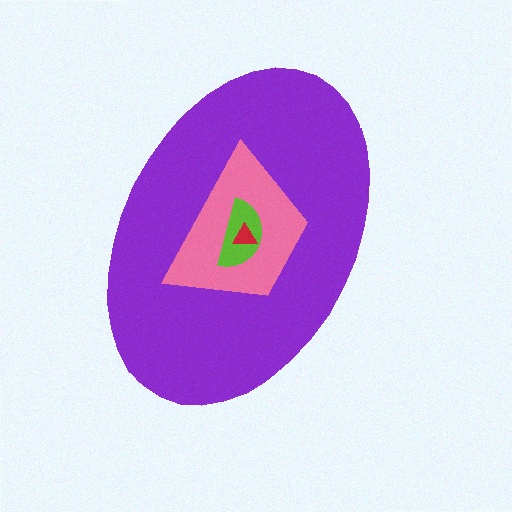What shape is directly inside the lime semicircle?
The red triangle.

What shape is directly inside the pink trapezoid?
The lime semicircle.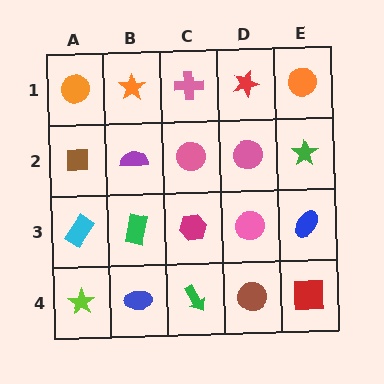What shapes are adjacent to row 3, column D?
A pink circle (row 2, column D), a brown circle (row 4, column D), a magenta hexagon (row 3, column C), a blue ellipse (row 3, column E).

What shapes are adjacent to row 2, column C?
A pink cross (row 1, column C), a magenta hexagon (row 3, column C), a purple semicircle (row 2, column B), a pink circle (row 2, column D).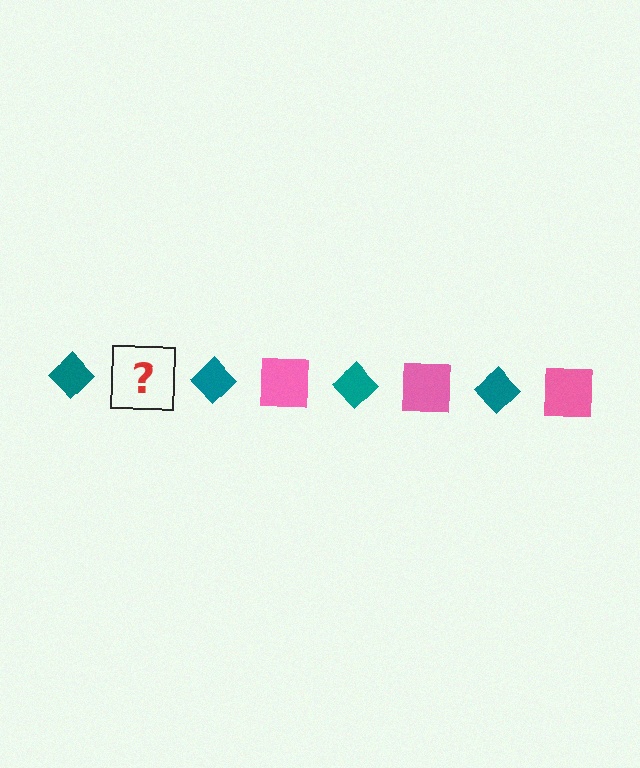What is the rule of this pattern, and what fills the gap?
The rule is that the pattern alternates between teal diamond and pink square. The gap should be filled with a pink square.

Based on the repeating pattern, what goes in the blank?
The blank should be a pink square.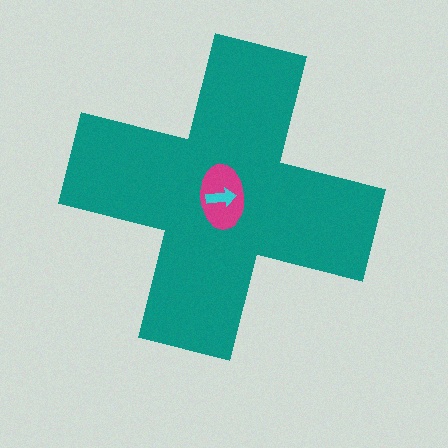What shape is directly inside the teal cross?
The magenta ellipse.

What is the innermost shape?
The cyan arrow.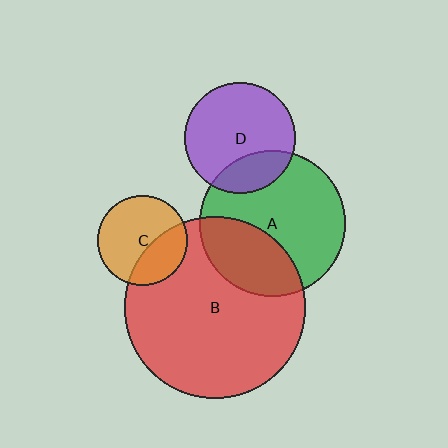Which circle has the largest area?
Circle B (red).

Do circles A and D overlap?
Yes.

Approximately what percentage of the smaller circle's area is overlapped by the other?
Approximately 25%.